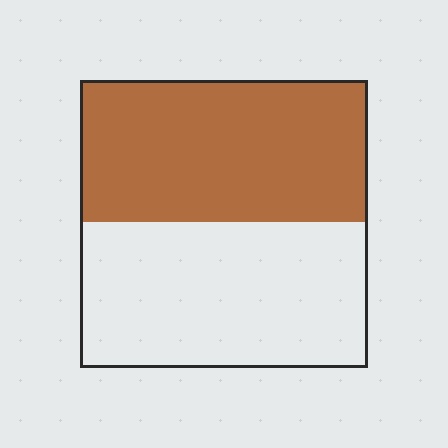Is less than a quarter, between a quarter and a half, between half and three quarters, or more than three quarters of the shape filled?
Between a quarter and a half.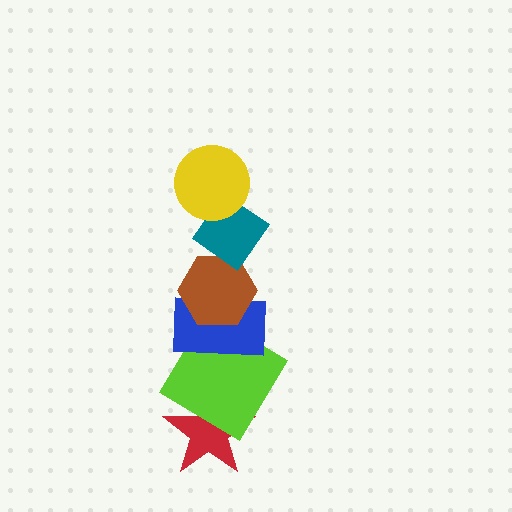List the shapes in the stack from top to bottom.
From top to bottom: the yellow circle, the teal diamond, the brown hexagon, the blue rectangle, the lime diamond, the red star.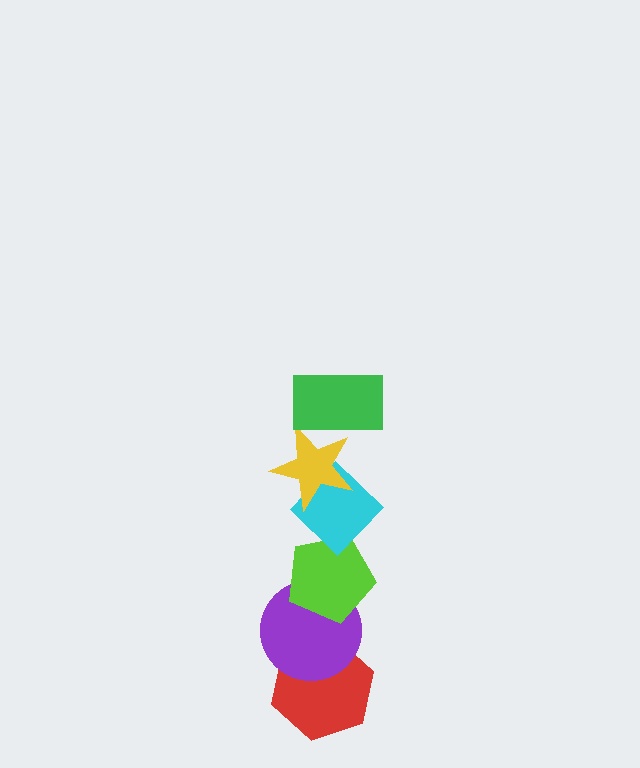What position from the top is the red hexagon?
The red hexagon is 6th from the top.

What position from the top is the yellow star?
The yellow star is 2nd from the top.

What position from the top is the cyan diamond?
The cyan diamond is 3rd from the top.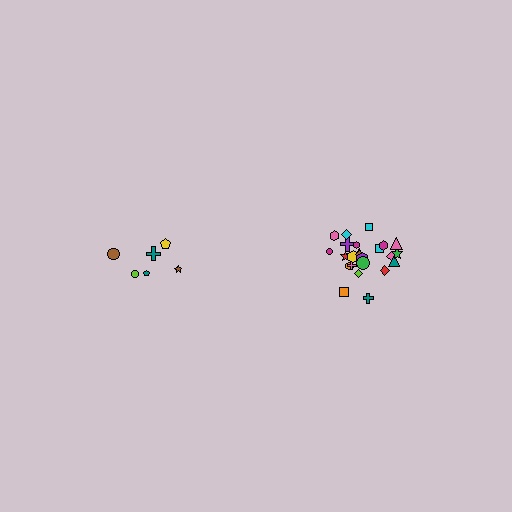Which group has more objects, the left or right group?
The right group.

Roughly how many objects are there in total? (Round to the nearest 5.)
Roughly 30 objects in total.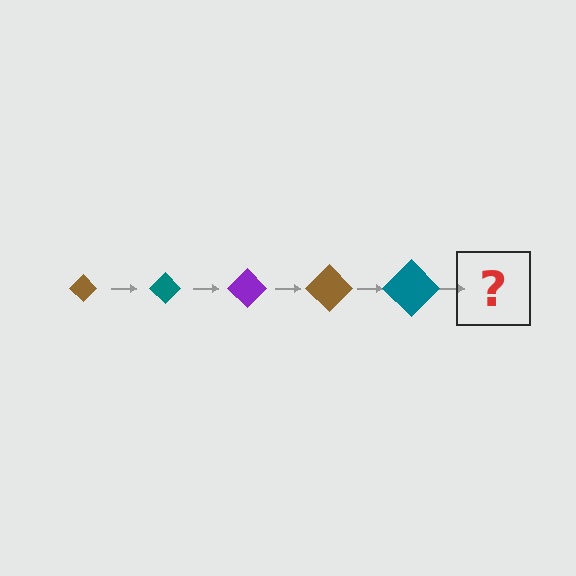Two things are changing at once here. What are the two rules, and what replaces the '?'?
The two rules are that the diamond grows larger each step and the color cycles through brown, teal, and purple. The '?' should be a purple diamond, larger than the previous one.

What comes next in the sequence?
The next element should be a purple diamond, larger than the previous one.